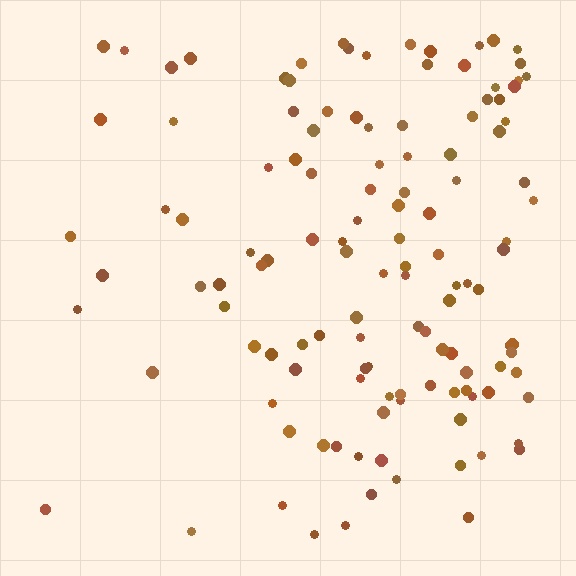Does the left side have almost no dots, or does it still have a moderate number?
Still a moderate number, just noticeably fewer than the right.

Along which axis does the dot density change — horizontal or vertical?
Horizontal.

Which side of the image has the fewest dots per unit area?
The left.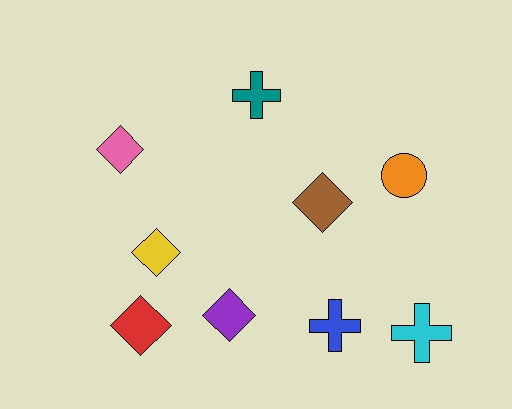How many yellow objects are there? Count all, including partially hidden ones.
There is 1 yellow object.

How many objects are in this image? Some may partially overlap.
There are 9 objects.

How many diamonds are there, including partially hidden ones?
There are 5 diamonds.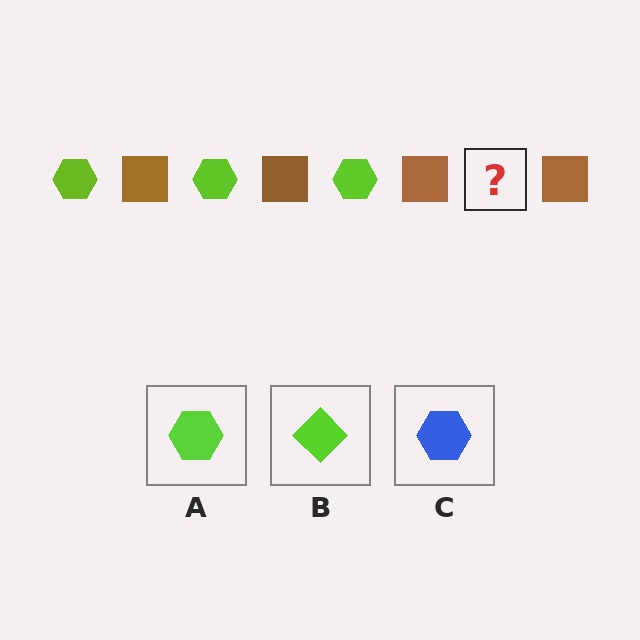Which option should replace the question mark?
Option A.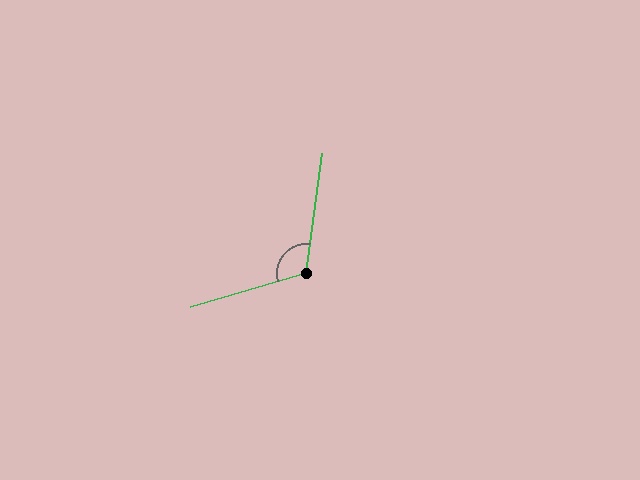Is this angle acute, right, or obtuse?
It is obtuse.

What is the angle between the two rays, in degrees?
Approximately 114 degrees.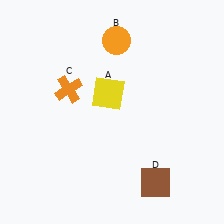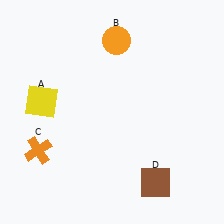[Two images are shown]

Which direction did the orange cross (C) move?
The orange cross (C) moved down.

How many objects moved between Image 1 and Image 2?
2 objects moved between the two images.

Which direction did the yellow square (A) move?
The yellow square (A) moved left.